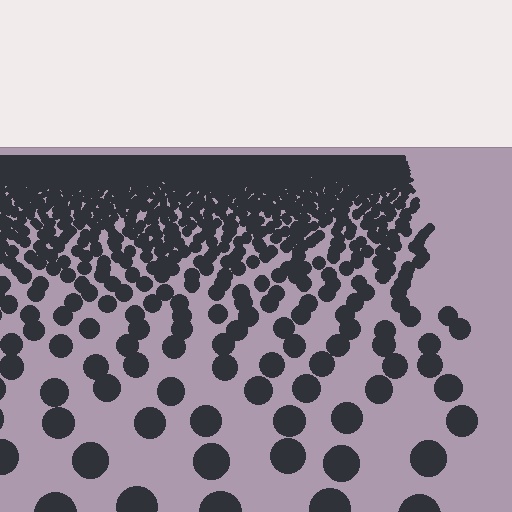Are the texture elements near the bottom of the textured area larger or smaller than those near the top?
Larger. Near the bottom, elements are closer to the viewer and appear at a bigger on-screen size.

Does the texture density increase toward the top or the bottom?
Density increases toward the top.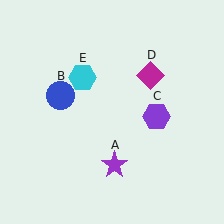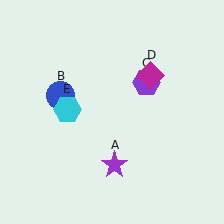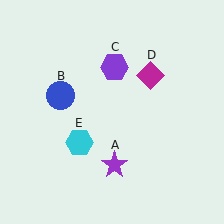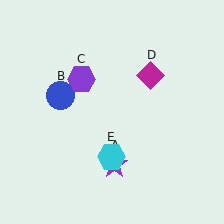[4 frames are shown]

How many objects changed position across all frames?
2 objects changed position: purple hexagon (object C), cyan hexagon (object E).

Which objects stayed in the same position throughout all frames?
Purple star (object A) and blue circle (object B) and magenta diamond (object D) remained stationary.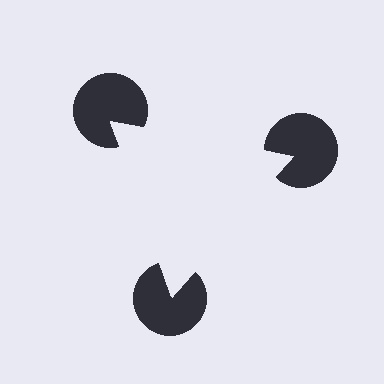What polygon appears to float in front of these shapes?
An illusory triangle — its edges are inferred from the aligned wedge cuts in the pac-man discs, not physically drawn.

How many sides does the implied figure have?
3 sides.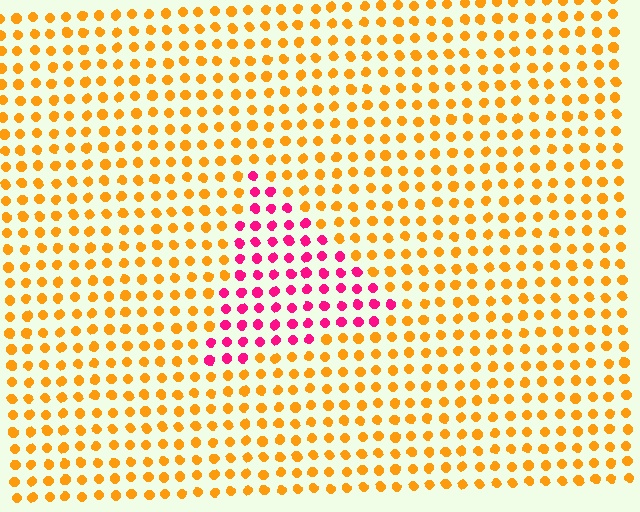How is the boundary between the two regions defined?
The boundary is defined purely by a slight shift in hue (about 66 degrees). Spacing, size, and orientation are identical on both sides.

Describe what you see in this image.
The image is filled with small orange elements in a uniform arrangement. A triangle-shaped region is visible where the elements are tinted to a slightly different hue, forming a subtle color boundary.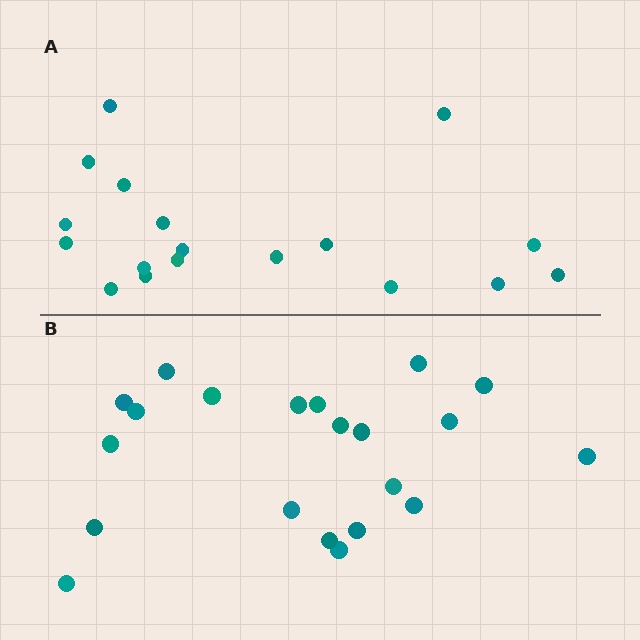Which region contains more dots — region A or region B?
Region B (the bottom region) has more dots.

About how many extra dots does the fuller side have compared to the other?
Region B has just a few more — roughly 2 or 3 more dots than region A.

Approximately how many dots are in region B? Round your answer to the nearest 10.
About 20 dots. (The exact count is 21, which rounds to 20.)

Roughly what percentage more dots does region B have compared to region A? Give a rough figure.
About 15% more.